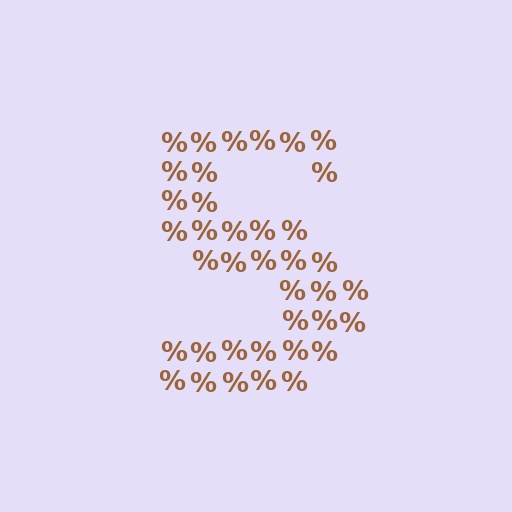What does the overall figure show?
The overall figure shows the letter S.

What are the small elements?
The small elements are percent signs.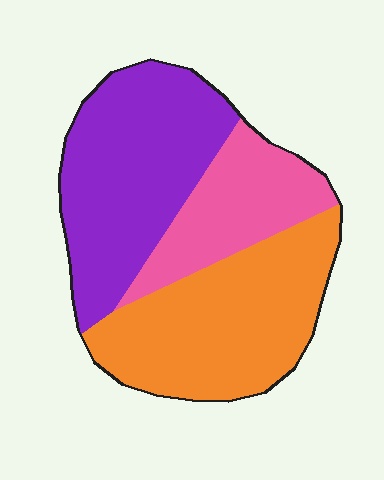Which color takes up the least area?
Pink, at roughly 20%.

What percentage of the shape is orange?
Orange covers roughly 40% of the shape.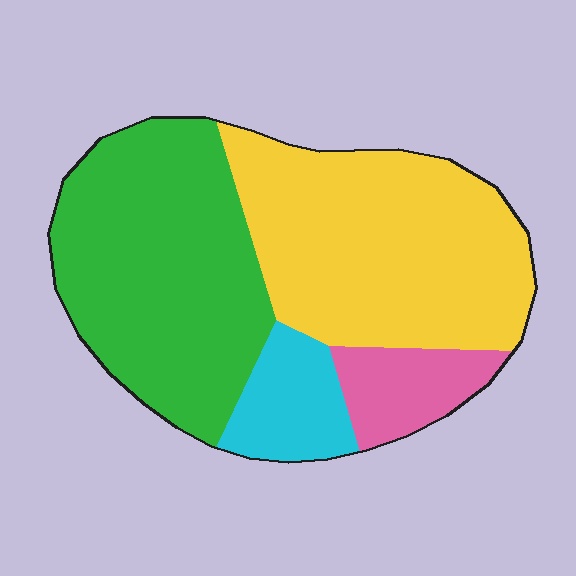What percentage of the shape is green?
Green takes up about two fifths (2/5) of the shape.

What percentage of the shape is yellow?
Yellow covers about 40% of the shape.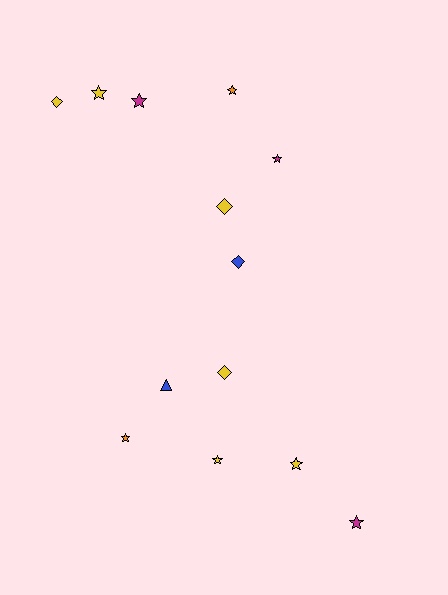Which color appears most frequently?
Yellow, with 6 objects.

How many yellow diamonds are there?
There are 3 yellow diamonds.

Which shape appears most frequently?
Star, with 8 objects.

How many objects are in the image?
There are 13 objects.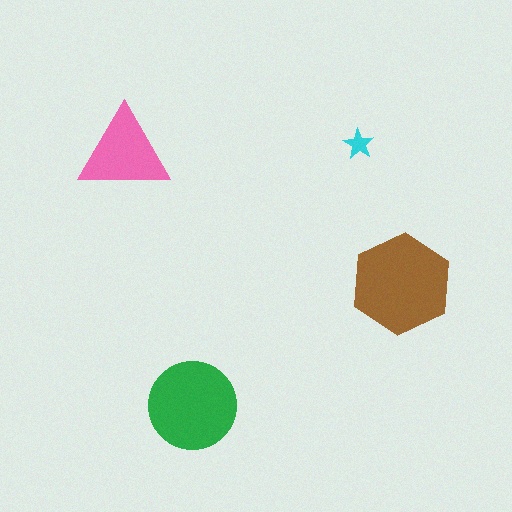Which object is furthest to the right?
The brown hexagon is rightmost.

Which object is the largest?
The brown hexagon.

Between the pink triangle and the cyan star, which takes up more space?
The pink triangle.